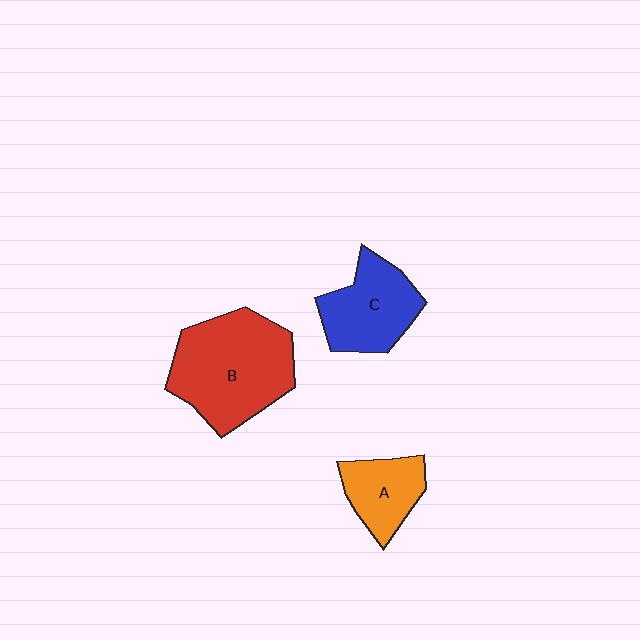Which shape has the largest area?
Shape B (red).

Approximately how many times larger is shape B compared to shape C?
Approximately 1.6 times.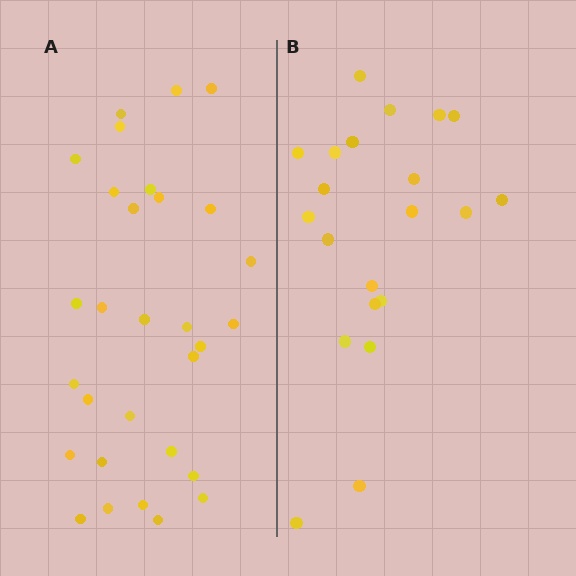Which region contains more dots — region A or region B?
Region A (the left region) has more dots.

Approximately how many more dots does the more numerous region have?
Region A has roughly 8 or so more dots than region B.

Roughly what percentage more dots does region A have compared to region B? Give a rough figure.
About 45% more.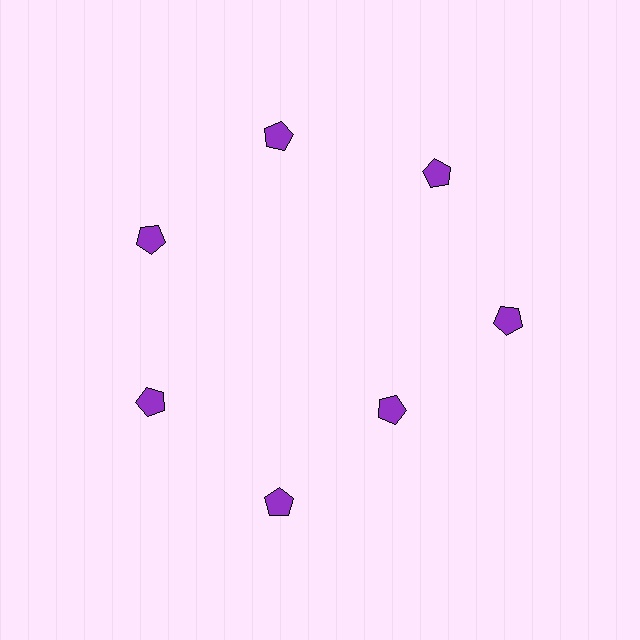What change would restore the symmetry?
The symmetry would be restored by moving it outward, back onto the ring so that all 7 pentagons sit at equal angles and equal distance from the center.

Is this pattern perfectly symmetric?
No. The 7 purple pentagons are arranged in a ring, but one element near the 5 o'clock position is pulled inward toward the center, breaking the 7-fold rotational symmetry.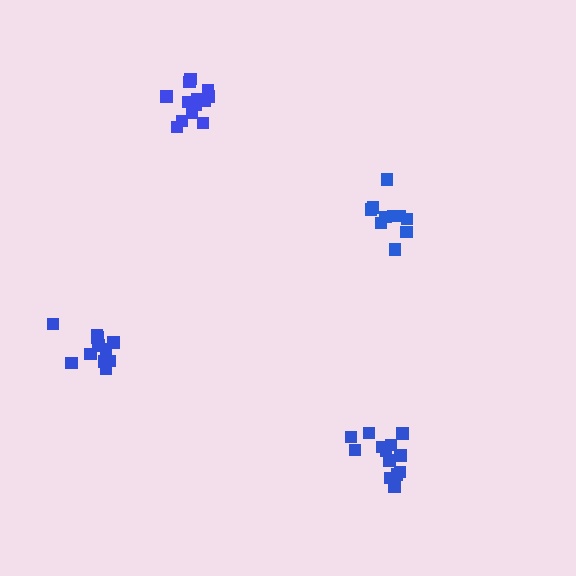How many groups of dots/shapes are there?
There are 4 groups.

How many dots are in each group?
Group 1: 13 dots, Group 2: 11 dots, Group 3: 13 dots, Group 4: 10 dots (47 total).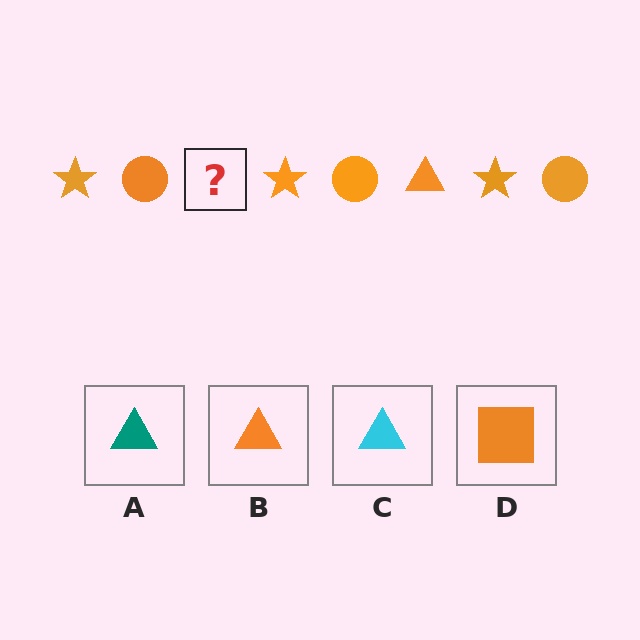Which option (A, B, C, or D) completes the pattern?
B.